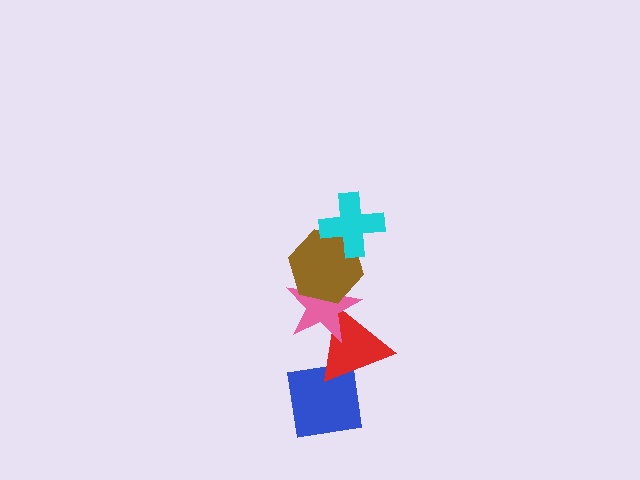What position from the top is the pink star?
The pink star is 3rd from the top.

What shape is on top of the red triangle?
The pink star is on top of the red triangle.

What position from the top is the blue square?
The blue square is 5th from the top.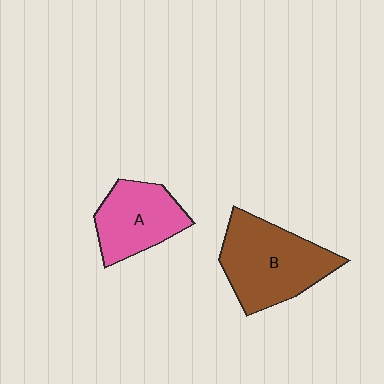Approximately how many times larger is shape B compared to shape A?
Approximately 1.4 times.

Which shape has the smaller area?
Shape A (pink).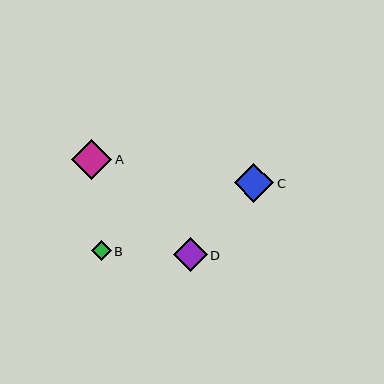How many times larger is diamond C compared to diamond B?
Diamond C is approximately 1.9 times the size of diamond B.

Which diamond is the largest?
Diamond A is the largest with a size of approximately 40 pixels.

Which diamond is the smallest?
Diamond B is the smallest with a size of approximately 20 pixels.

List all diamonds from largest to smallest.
From largest to smallest: A, C, D, B.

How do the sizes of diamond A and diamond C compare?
Diamond A and diamond C are approximately the same size.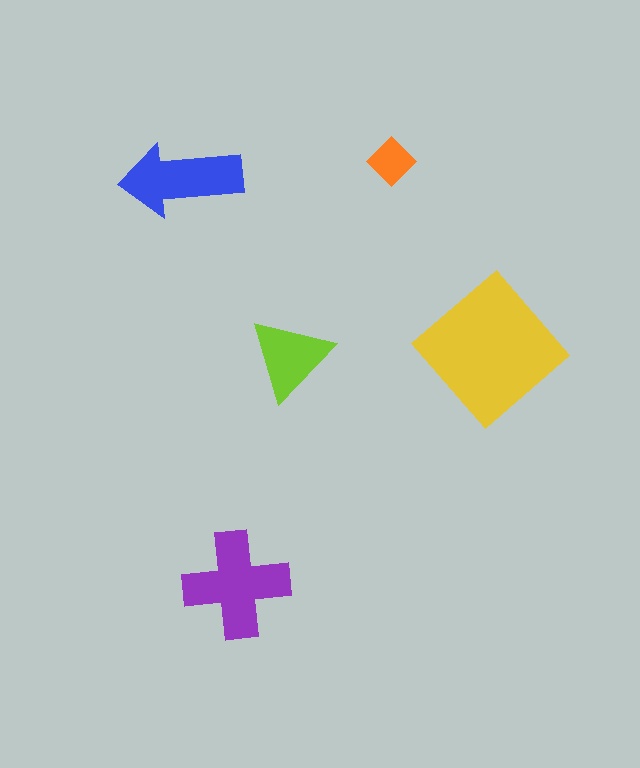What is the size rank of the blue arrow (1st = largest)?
3rd.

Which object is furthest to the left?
The blue arrow is leftmost.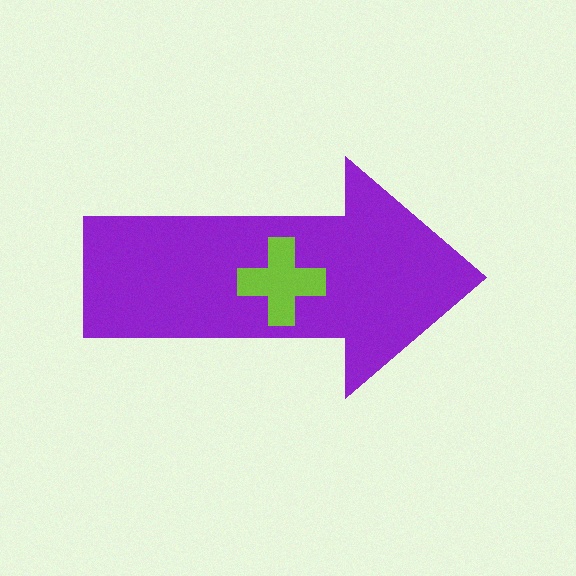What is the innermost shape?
The lime cross.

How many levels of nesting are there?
2.